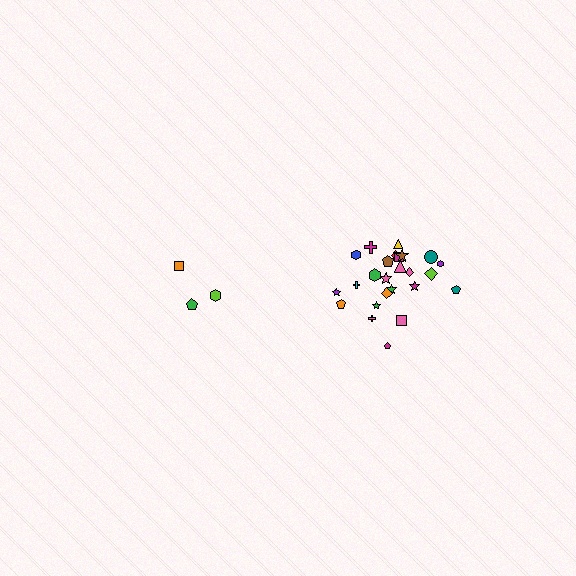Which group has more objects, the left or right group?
The right group.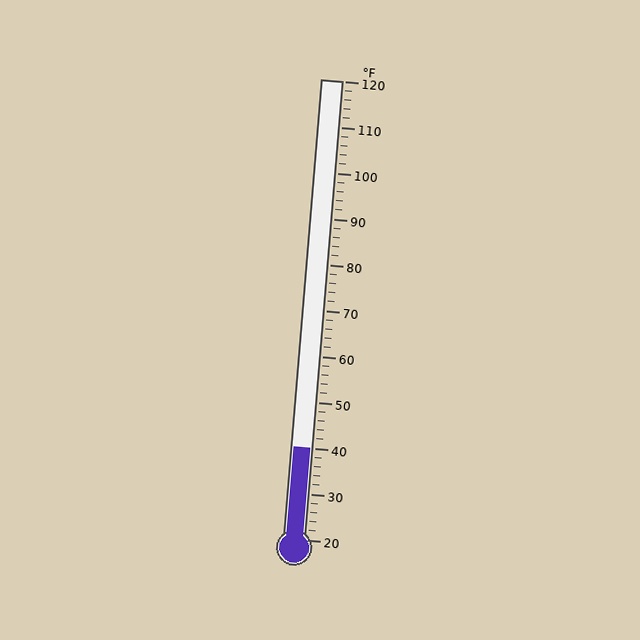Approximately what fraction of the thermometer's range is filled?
The thermometer is filled to approximately 20% of its range.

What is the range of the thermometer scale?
The thermometer scale ranges from 20°F to 120°F.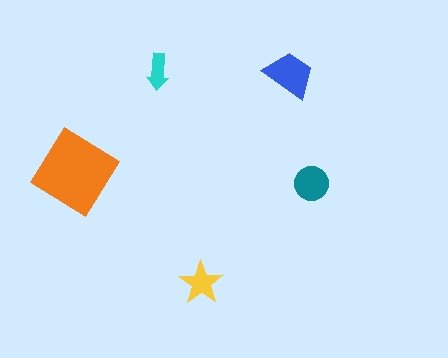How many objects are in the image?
There are 5 objects in the image.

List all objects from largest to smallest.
The orange diamond, the blue trapezoid, the teal circle, the yellow star, the cyan arrow.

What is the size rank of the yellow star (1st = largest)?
4th.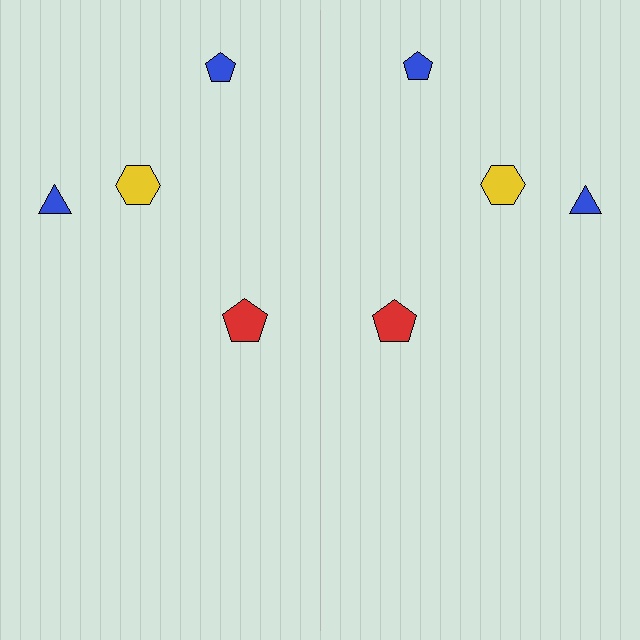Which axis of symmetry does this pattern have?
The pattern has a vertical axis of symmetry running through the center of the image.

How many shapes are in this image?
There are 8 shapes in this image.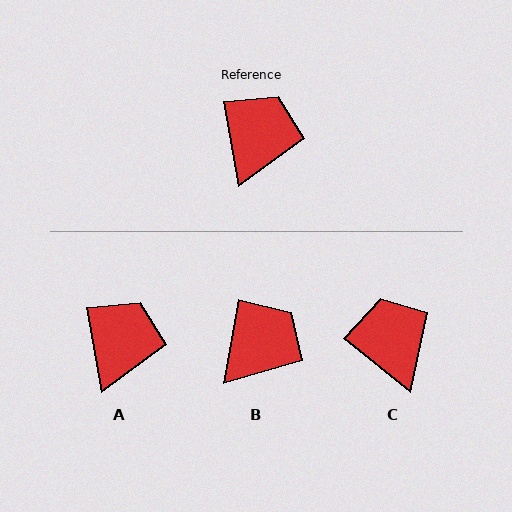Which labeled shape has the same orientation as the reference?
A.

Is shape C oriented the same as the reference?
No, it is off by about 41 degrees.